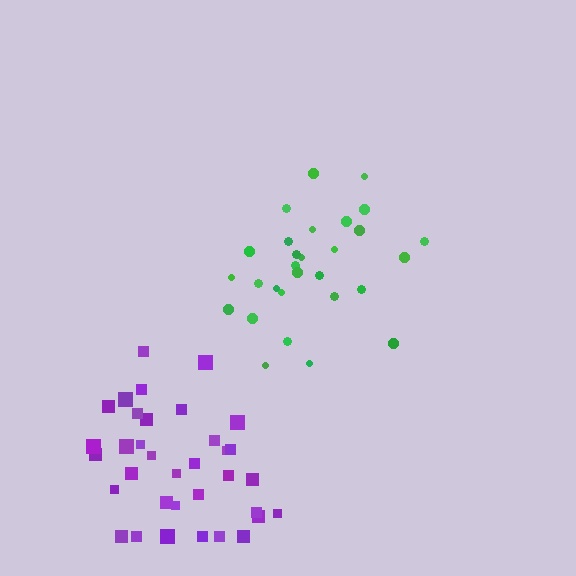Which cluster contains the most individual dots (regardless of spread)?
Purple (35).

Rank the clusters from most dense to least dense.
purple, green.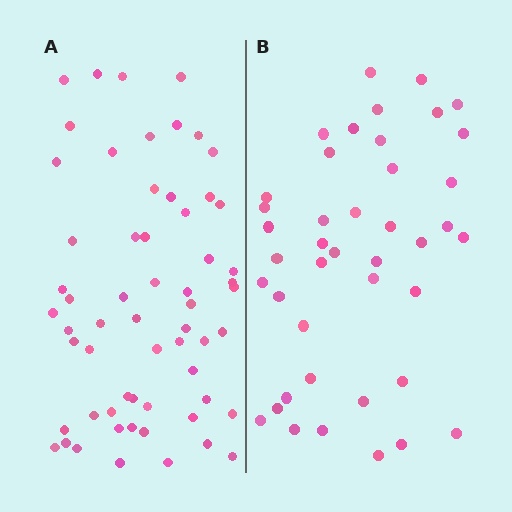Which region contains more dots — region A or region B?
Region A (the left region) has more dots.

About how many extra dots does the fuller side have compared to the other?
Region A has approximately 20 more dots than region B.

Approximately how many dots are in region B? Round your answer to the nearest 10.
About 40 dots. (The exact count is 42, which rounds to 40.)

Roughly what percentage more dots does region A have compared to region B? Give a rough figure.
About 45% more.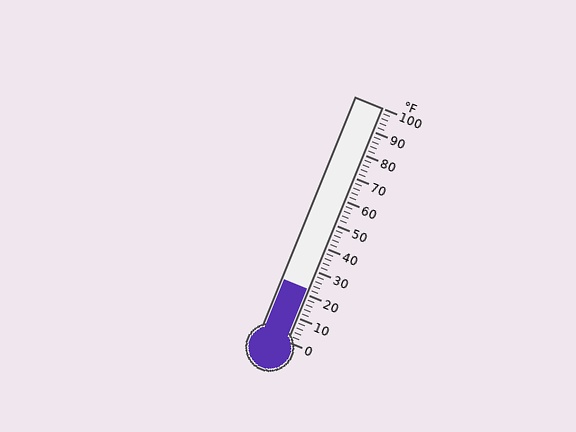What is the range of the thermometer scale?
The thermometer scale ranges from 0°F to 100°F.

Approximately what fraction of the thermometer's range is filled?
The thermometer is filled to approximately 20% of its range.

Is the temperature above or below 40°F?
The temperature is below 40°F.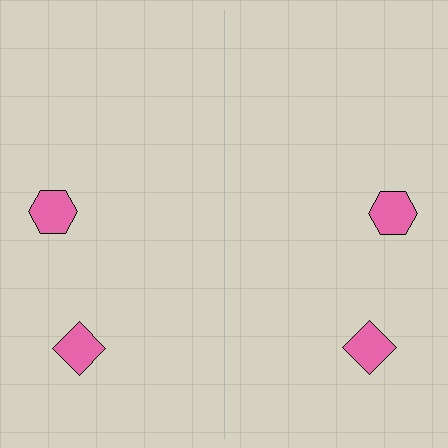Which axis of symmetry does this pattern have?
The pattern has a vertical axis of symmetry running through the center of the image.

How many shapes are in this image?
There are 4 shapes in this image.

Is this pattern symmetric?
Yes, this pattern has bilateral (reflection) symmetry.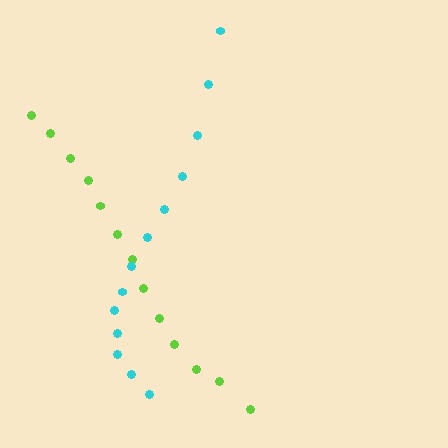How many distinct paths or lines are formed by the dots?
There are 2 distinct paths.